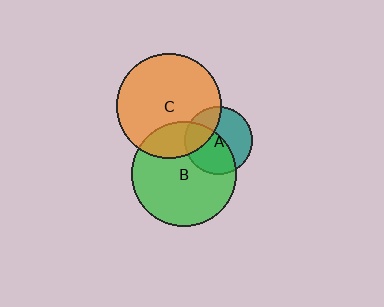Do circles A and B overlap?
Yes.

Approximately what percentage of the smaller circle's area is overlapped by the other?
Approximately 50%.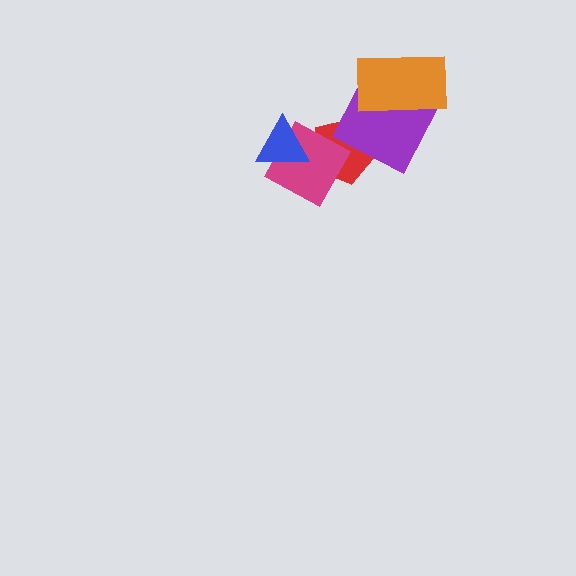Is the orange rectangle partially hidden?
No, no other shape covers it.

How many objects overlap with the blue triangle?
2 objects overlap with the blue triangle.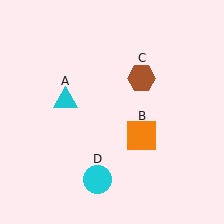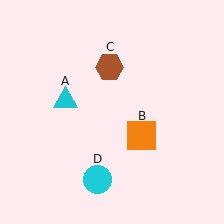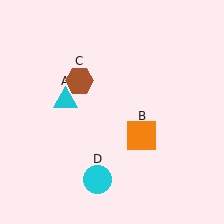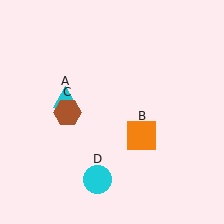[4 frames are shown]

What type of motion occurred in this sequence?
The brown hexagon (object C) rotated counterclockwise around the center of the scene.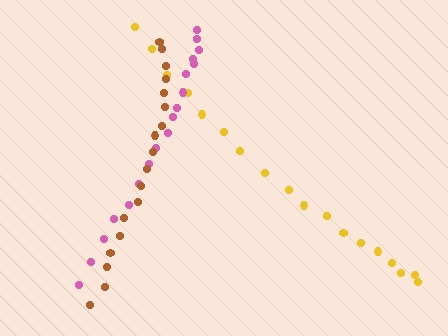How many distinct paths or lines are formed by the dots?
There are 3 distinct paths.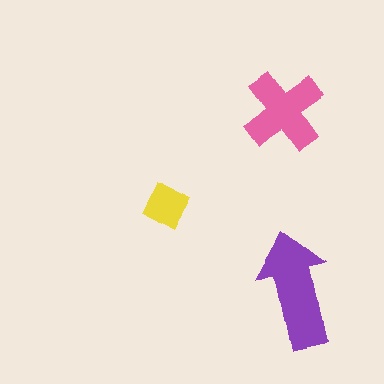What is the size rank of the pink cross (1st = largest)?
2nd.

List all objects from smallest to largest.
The yellow diamond, the pink cross, the purple arrow.